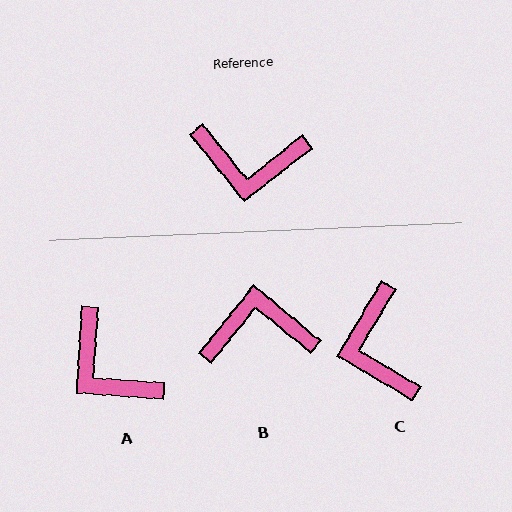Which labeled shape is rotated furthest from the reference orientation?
B, about 168 degrees away.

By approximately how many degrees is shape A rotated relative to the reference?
Approximately 42 degrees clockwise.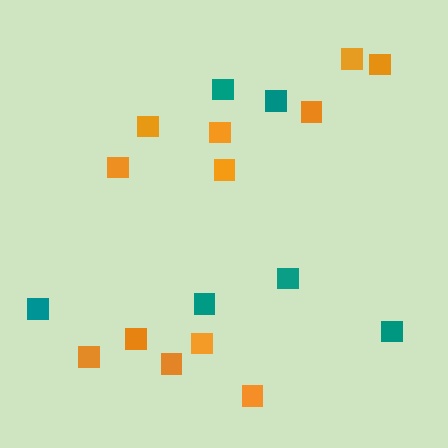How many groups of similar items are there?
There are 2 groups: one group of orange squares (12) and one group of teal squares (6).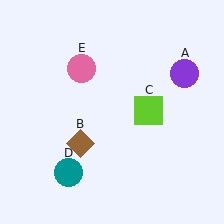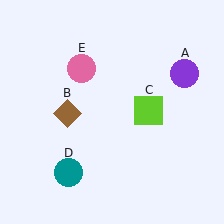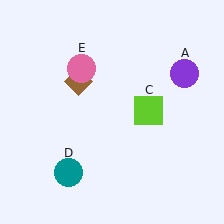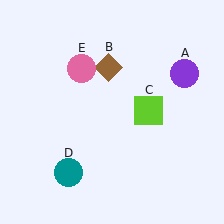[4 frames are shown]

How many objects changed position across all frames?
1 object changed position: brown diamond (object B).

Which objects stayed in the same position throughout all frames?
Purple circle (object A) and lime square (object C) and teal circle (object D) and pink circle (object E) remained stationary.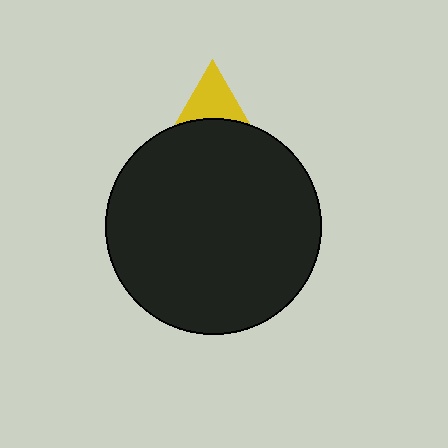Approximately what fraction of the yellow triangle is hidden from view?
Roughly 68% of the yellow triangle is hidden behind the black circle.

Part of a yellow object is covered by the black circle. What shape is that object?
It is a triangle.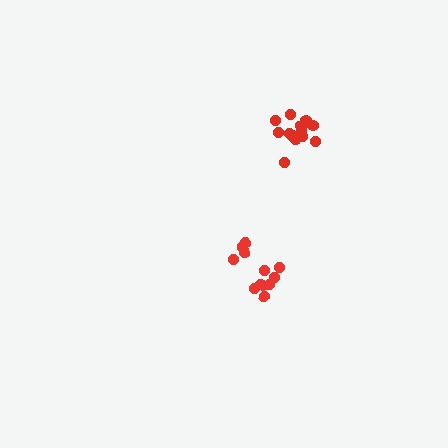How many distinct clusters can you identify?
There are 2 distinct clusters.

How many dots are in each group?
Group 1: 13 dots, Group 2: 12 dots (25 total).